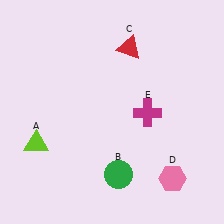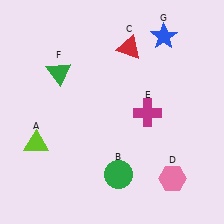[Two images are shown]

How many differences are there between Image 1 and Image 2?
There are 2 differences between the two images.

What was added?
A green triangle (F), a blue star (G) were added in Image 2.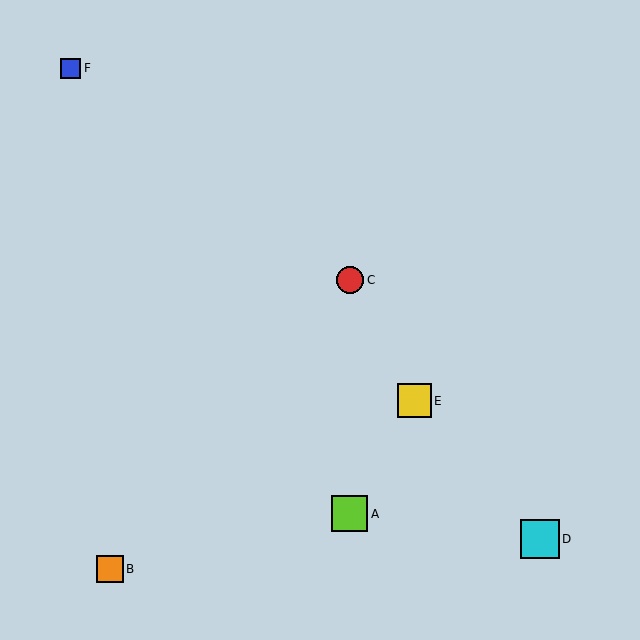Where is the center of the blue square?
The center of the blue square is at (71, 68).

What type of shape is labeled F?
Shape F is a blue square.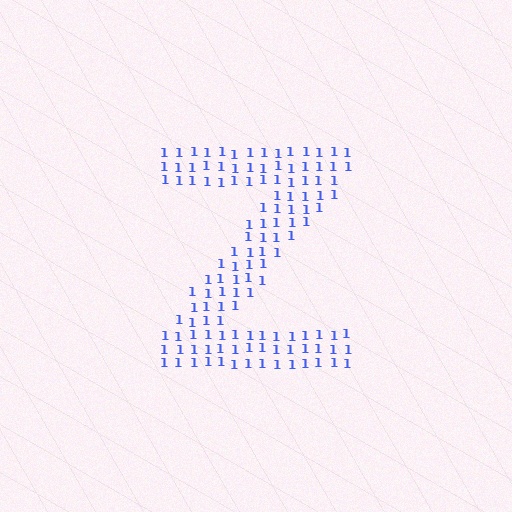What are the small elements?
The small elements are digit 1's.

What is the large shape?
The large shape is the letter Z.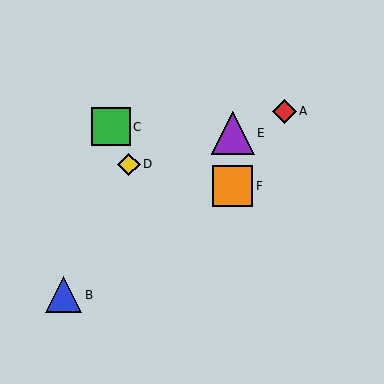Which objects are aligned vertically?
Objects E, F are aligned vertically.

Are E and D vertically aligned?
No, E is at x≈233 and D is at x≈129.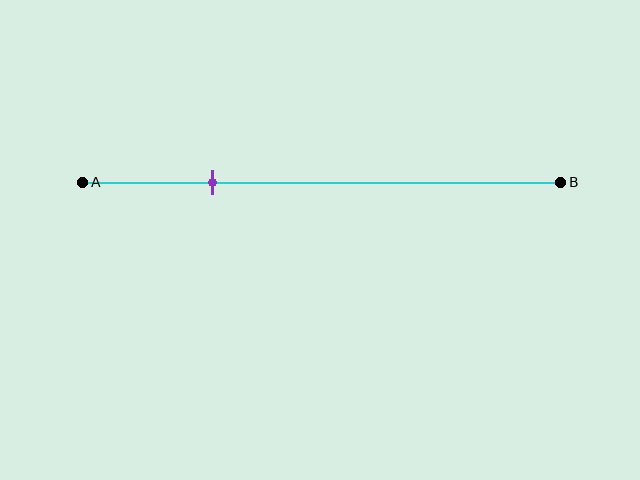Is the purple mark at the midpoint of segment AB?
No, the mark is at about 25% from A, not at the 50% midpoint.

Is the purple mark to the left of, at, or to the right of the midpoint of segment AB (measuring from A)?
The purple mark is to the left of the midpoint of segment AB.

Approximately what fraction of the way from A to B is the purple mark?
The purple mark is approximately 25% of the way from A to B.